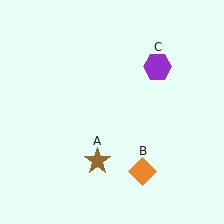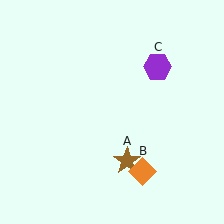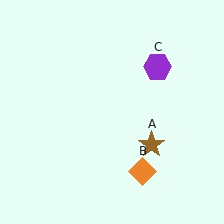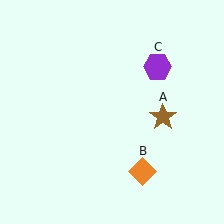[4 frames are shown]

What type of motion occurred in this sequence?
The brown star (object A) rotated counterclockwise around the center of the scene.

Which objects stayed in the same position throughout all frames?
Orange diamond (object B) and purple hexagon (object C) remained stationary.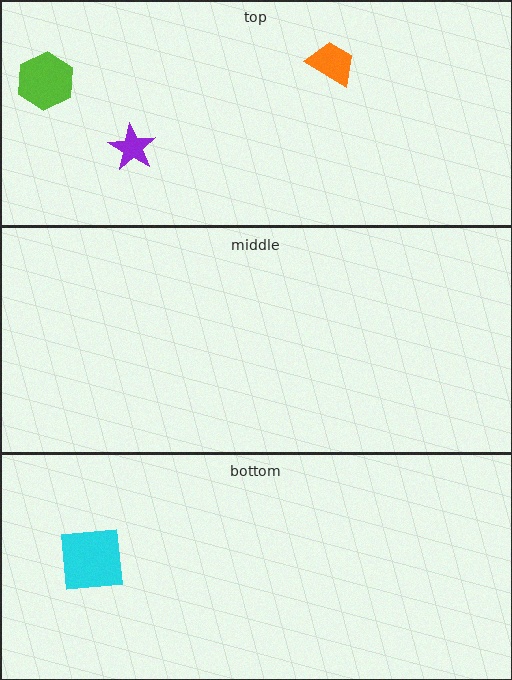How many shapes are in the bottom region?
1.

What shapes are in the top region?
The lime hexagon, the orange trapezoid, the purple star.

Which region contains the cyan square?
The bottom region.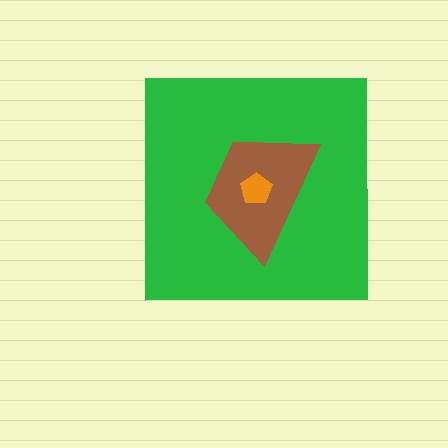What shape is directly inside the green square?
The brown trapezoid.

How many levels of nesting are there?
3.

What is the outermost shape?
The green square.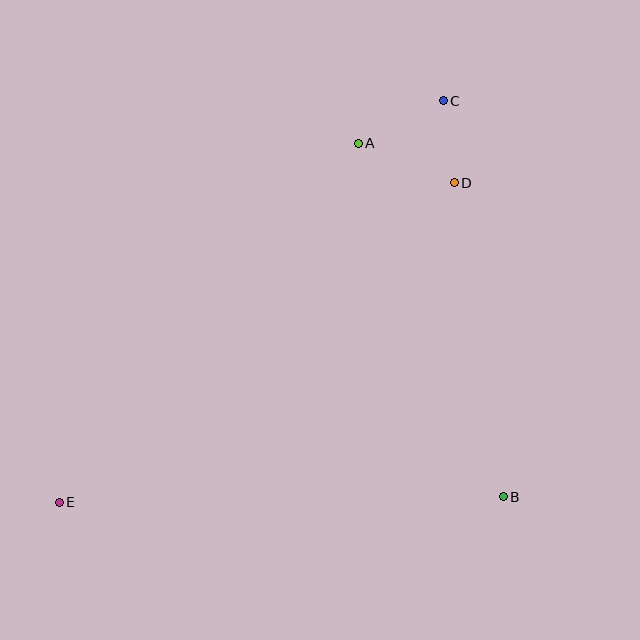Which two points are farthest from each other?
Points C and E are farthest from each other.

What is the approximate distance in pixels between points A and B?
The distance between A and B is approximately 382 pixels.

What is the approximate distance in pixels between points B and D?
The distance between B and D is approximately 318 pixels.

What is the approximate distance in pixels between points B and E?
The distance between B and E is approximately 444 pixels.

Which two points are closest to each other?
Points C and D are closest to each other.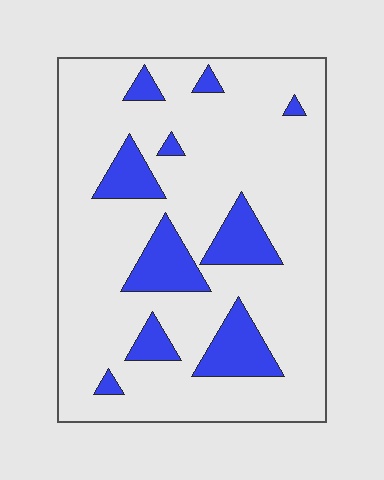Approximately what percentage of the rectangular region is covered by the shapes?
Approximately 15%.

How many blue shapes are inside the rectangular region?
10.